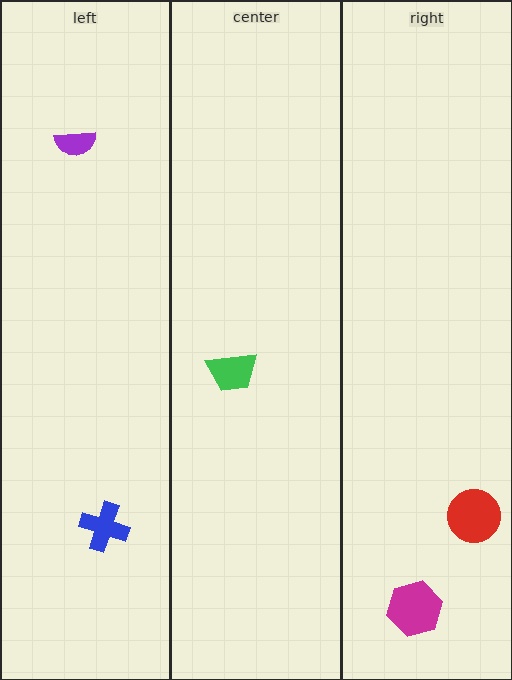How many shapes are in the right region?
2.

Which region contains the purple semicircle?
The left region.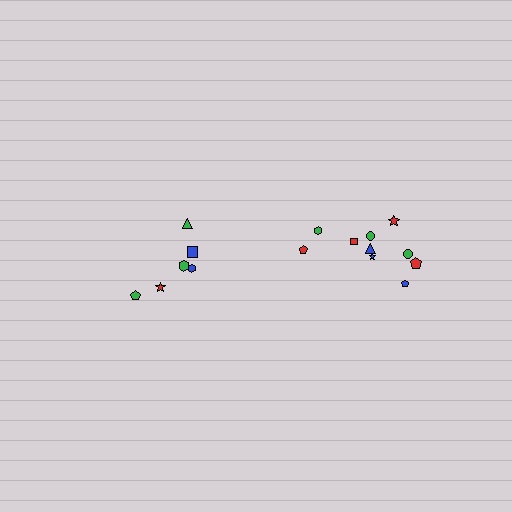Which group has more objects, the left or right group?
The right group.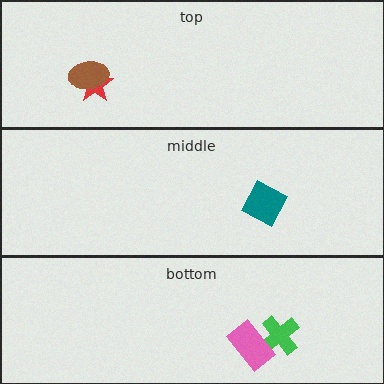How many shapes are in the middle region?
1.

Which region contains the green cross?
The bottom region.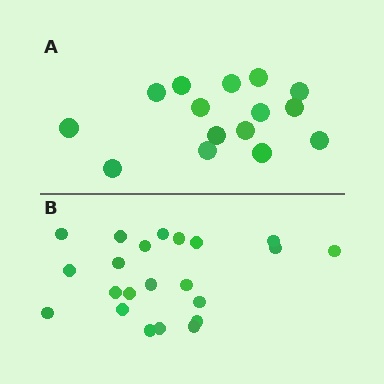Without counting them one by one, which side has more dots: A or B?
Region B (the bottom region) has more dots.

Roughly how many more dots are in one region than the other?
Region B has roughly 8 or so more dots than region A.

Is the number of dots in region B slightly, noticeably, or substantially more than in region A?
Region B has substantially more. The ratio is roughly 1.5 to 1.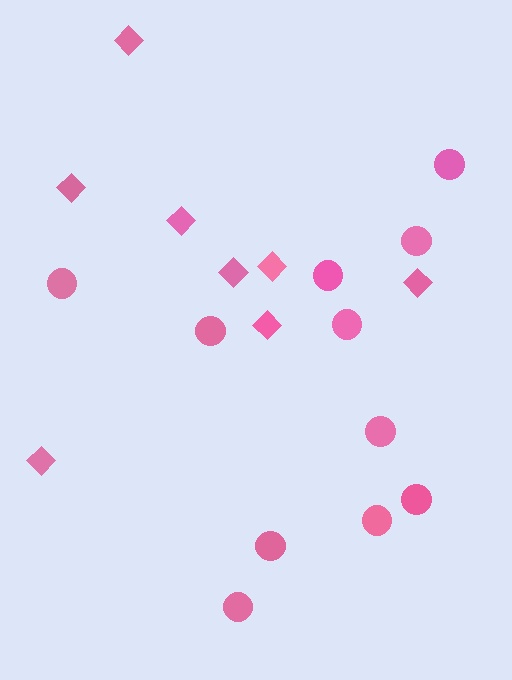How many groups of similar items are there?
There are 2 groups: one group of diamonds (8) and one group of circles (11).